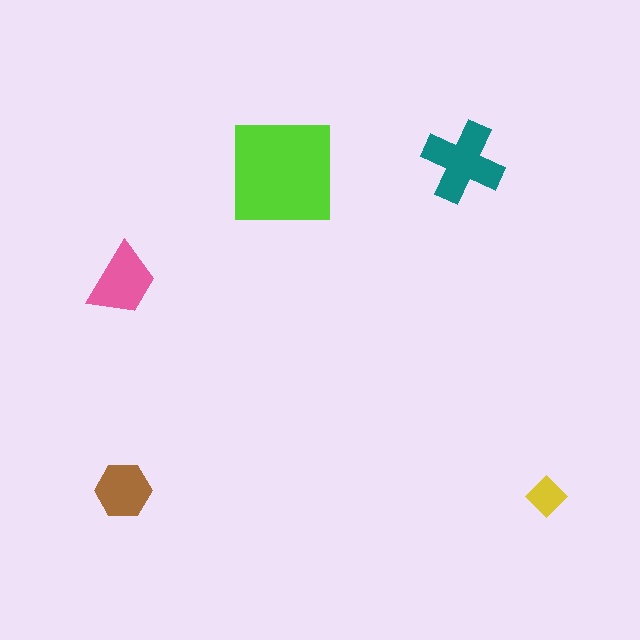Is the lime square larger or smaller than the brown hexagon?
Larger.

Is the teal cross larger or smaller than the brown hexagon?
Larger.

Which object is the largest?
The lime square.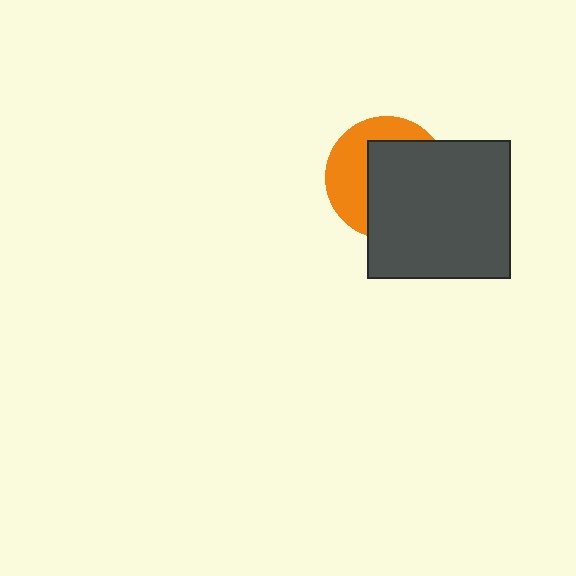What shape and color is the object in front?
The object in front is a dark gray rectangle.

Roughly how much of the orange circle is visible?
A small part of it is visible (roughly 41%).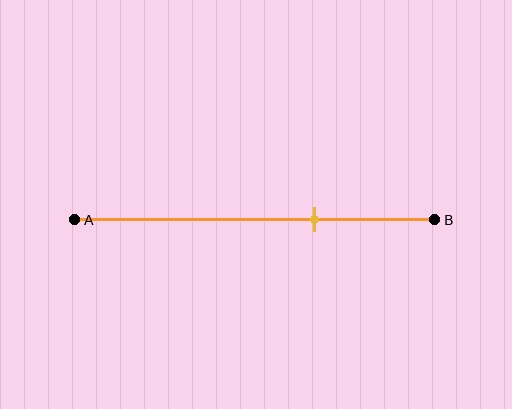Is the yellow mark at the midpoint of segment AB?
No, the mark is at about 65% from A, not at the 50% midpoint.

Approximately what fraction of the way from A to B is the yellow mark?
The yellow mark is approximately 65% of the way from A to B.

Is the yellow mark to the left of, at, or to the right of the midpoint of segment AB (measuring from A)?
The yellow mark is to the right of the midpoint of segment AB.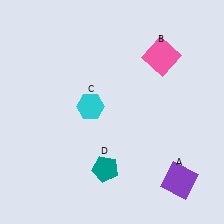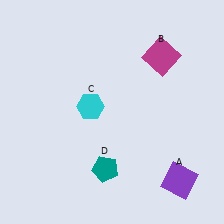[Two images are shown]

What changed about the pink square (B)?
In Image 1, B is pink. In Image 2, it changed to magenta.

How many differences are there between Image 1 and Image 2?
There is 1 difference between the two images.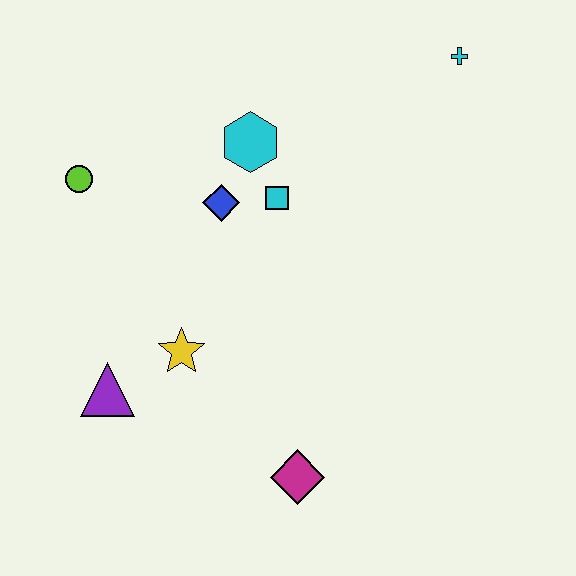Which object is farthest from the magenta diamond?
The cyan cross is farthest from the magenta diamond.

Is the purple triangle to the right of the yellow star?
No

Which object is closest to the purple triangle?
The yellow star is closest to the purple triangle.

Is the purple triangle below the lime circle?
Yes